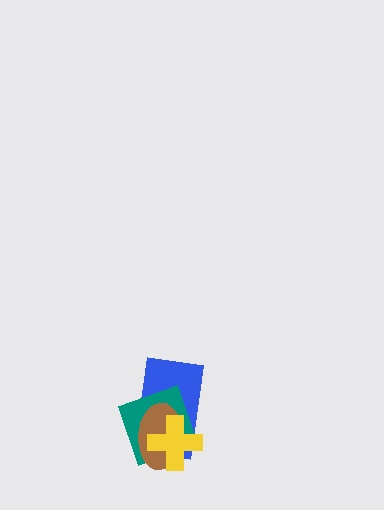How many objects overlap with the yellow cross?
3 objects overlap with the yellow cross.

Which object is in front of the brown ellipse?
The yellow cross is in front of the brown ellipse.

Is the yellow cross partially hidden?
No, no other shape covers it.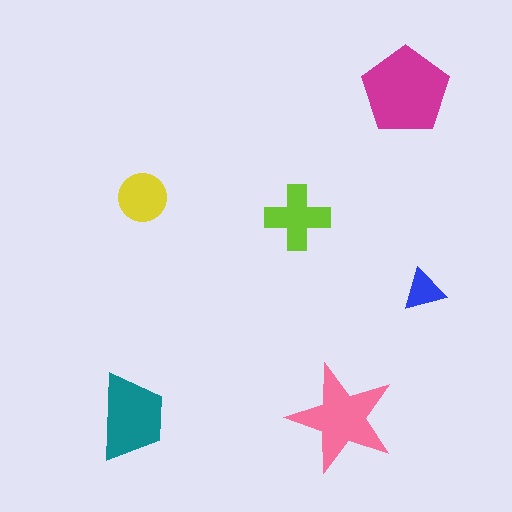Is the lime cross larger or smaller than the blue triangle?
Larger.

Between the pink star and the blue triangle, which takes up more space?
The pink star.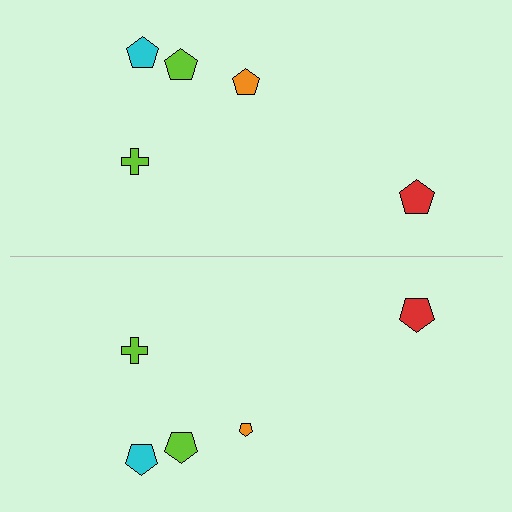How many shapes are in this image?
There are 10 shapes in this image.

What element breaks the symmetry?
The orange pentagon on the bottom side has a different size than its mirror counterpart.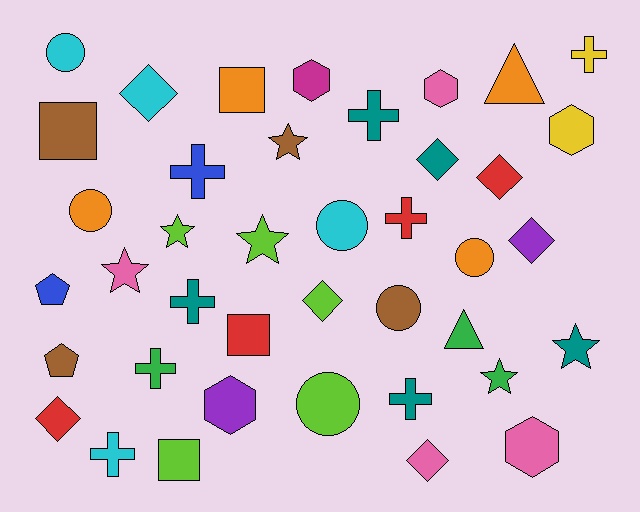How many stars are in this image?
There are 6 stars.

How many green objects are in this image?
There are 3 green objects.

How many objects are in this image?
There are 40 objects.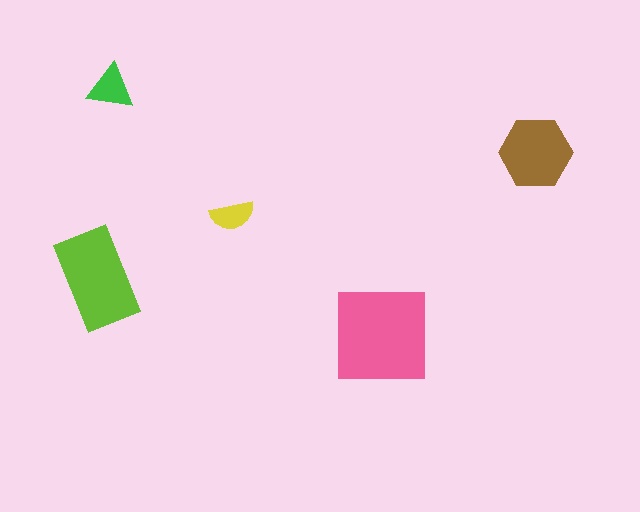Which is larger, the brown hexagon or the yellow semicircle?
The brown hexagon.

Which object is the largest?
The pink square.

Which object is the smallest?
The yellow semicircle.